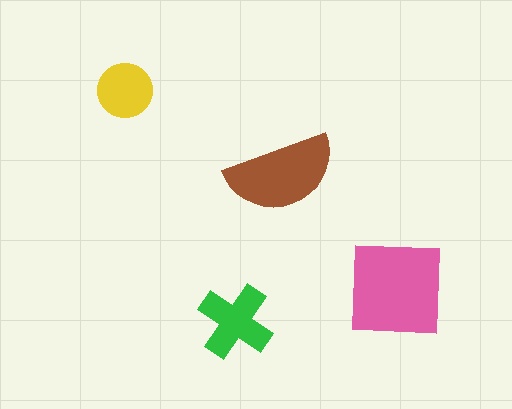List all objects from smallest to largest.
The yellow circle, the green cross, the brown semicircle, the pink square.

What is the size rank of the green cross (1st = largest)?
3rd.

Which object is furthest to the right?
The pink square is rightmost.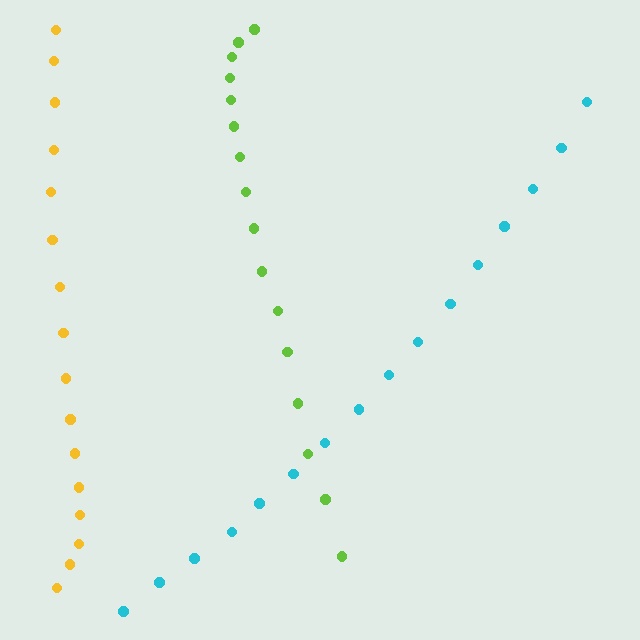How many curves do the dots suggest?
There are 3 distinct paths.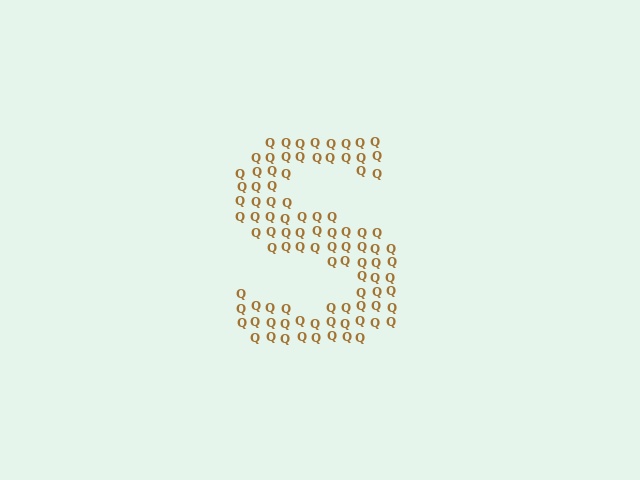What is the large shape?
The large shape is the letter S.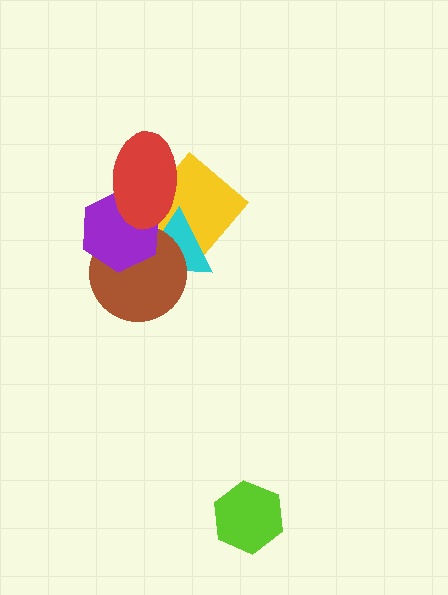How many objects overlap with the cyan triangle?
4 objects overlap with the cyan triangle.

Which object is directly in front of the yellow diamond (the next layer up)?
The cyan triangle is directly in front of the yellow diamond.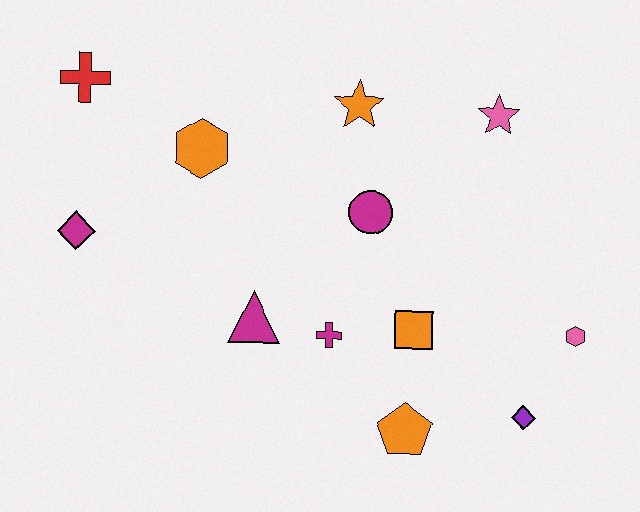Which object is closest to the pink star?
The orange star is closest to the pink star.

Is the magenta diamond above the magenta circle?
No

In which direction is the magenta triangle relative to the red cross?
The magenta triangle is below the red cross.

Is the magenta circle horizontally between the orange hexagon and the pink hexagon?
Yes